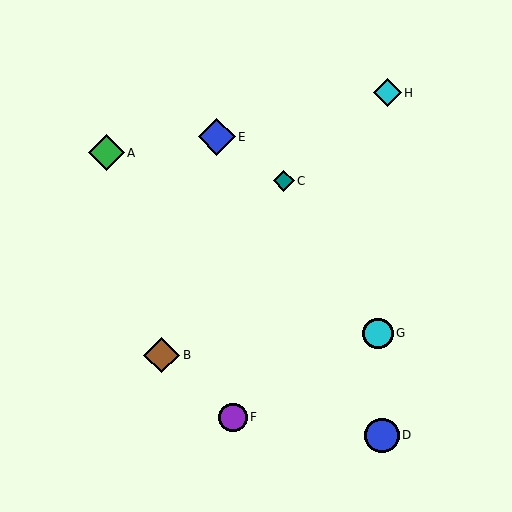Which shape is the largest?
The blue diamond (labeled E) is the largest.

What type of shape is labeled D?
Shape D is a blue circle.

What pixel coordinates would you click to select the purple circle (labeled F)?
Click at (233, 417) to select the purple circle F.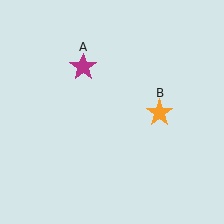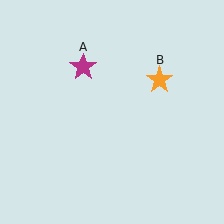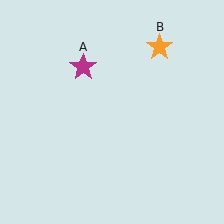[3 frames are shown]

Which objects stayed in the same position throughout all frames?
Magenta star (object A) remained stationary.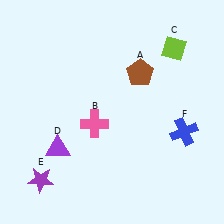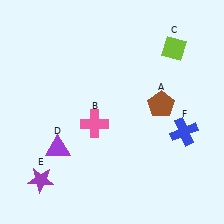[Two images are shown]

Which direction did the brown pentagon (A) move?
The brown pentagon (A) moved down.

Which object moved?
The brown pentagon (A) moved down.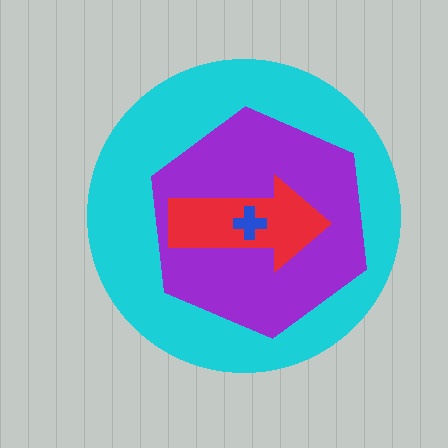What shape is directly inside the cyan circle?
The purple hexagon.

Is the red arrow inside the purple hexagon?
Yes.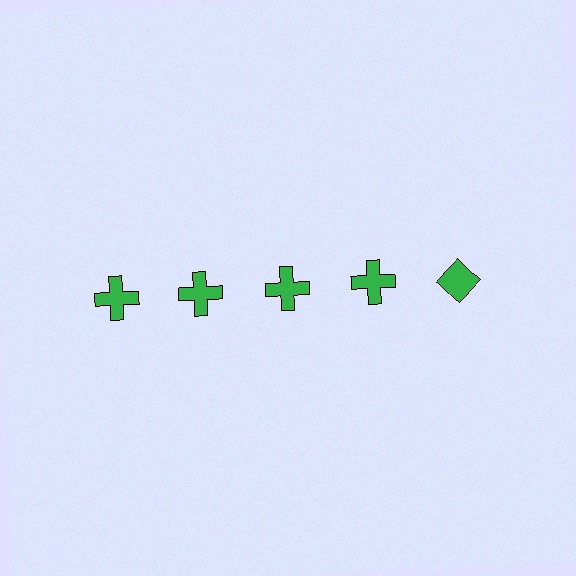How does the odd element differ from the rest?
It has a different shape: diamond instead of cross.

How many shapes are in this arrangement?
There are 5 shapes arranged in a grid pattern.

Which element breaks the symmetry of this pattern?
The green diamond in the top row, rightmost column breaks the symmetry. All other shapes are green crosses.